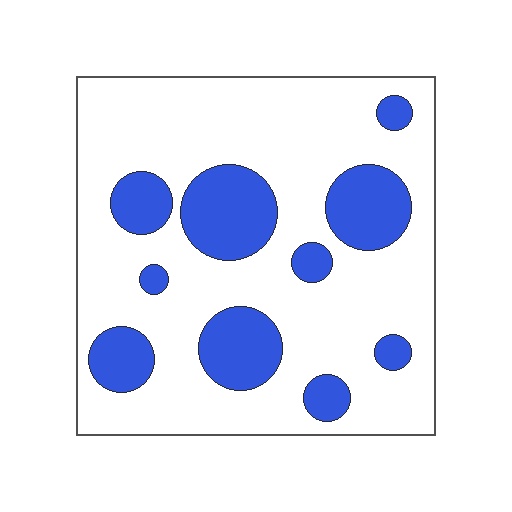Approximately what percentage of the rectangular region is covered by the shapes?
Approximately 25%.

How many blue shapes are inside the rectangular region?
10.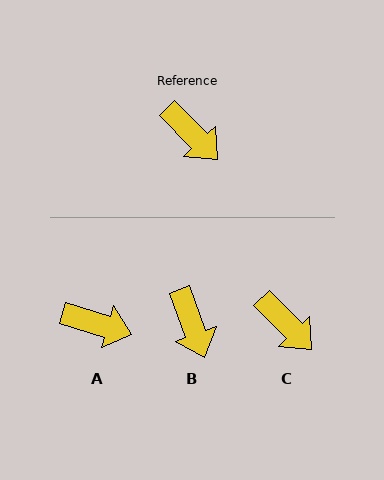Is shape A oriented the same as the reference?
No, it is off by about 29 degrees.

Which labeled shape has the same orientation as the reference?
C.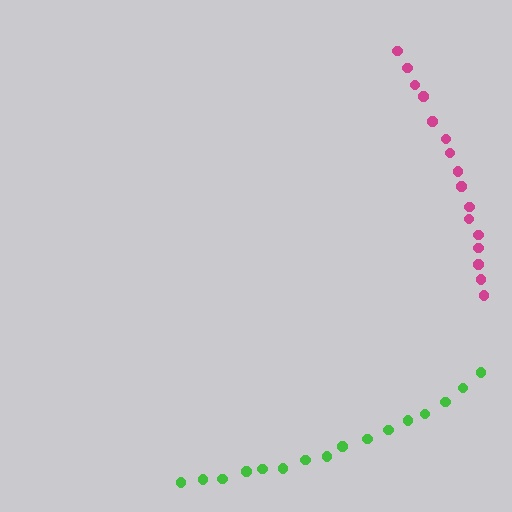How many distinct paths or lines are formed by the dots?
There are 2 distinct paths.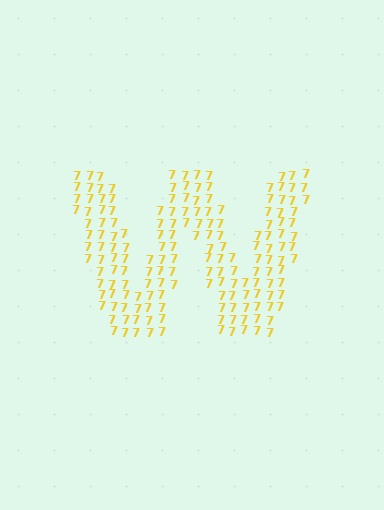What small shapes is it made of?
It is made of small digit 7's.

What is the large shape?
The large shape is the letter W.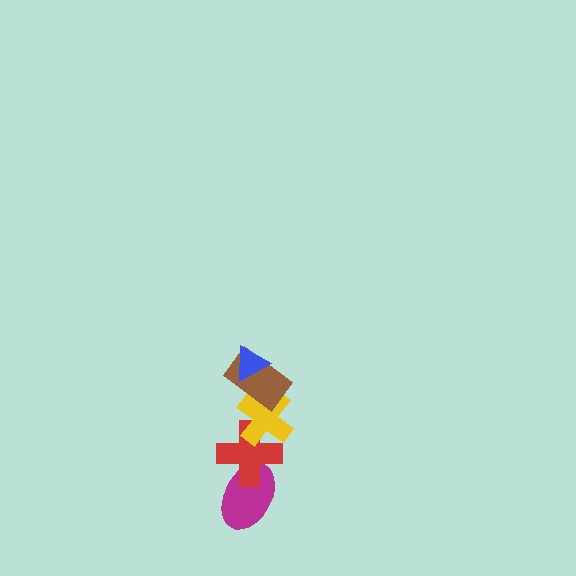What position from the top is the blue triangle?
The blue triangle is 1st from the top.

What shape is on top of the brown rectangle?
The blue triangle is on top of the brown rectangle.